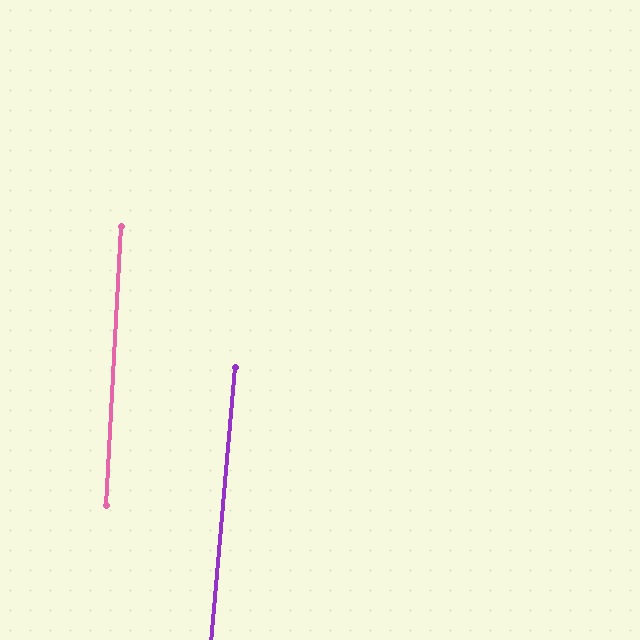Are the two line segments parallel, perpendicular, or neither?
Parallel — their directions differ by only 1.8°.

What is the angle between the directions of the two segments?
Approximately 2 degrees.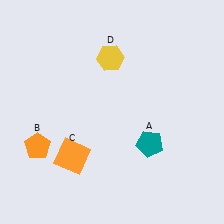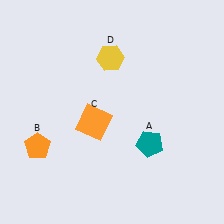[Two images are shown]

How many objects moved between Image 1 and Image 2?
1 object moved between the two images.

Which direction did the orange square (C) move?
The orange square (C) moved up.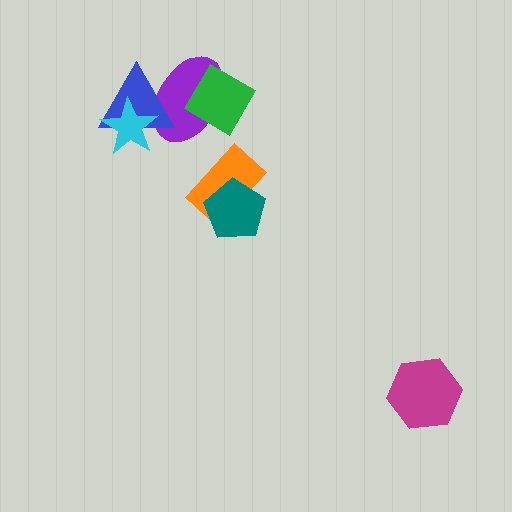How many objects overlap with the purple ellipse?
3 objects overlap with the purple ellipse.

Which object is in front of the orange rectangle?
The teal pentagon is in front of the orange rectangle.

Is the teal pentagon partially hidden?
No, no other shape covers it.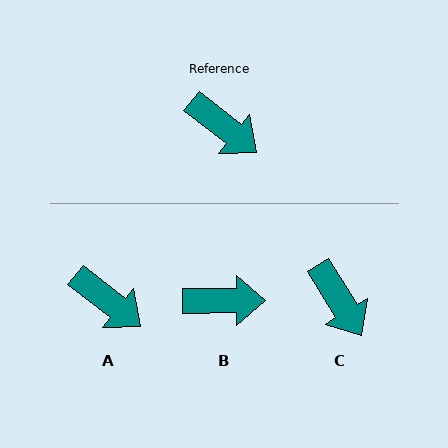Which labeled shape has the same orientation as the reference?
A.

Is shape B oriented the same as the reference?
No, it is off by about 38 degrees.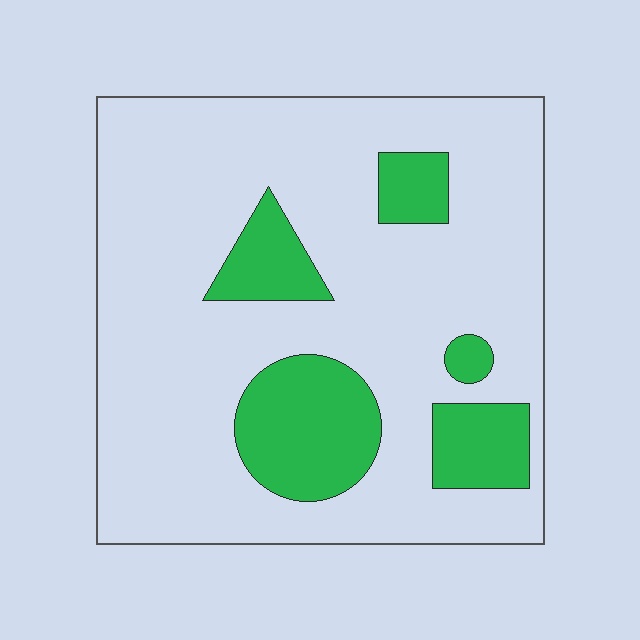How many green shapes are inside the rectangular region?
5.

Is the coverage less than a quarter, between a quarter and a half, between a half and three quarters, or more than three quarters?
Less than a quarter.